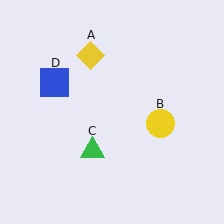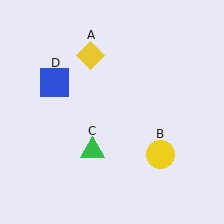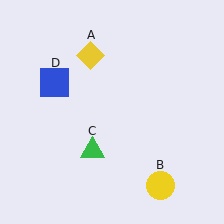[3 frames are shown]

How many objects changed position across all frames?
1 object changed position: yellow circle (object B).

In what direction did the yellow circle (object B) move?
The yellow circle (object B) moved down.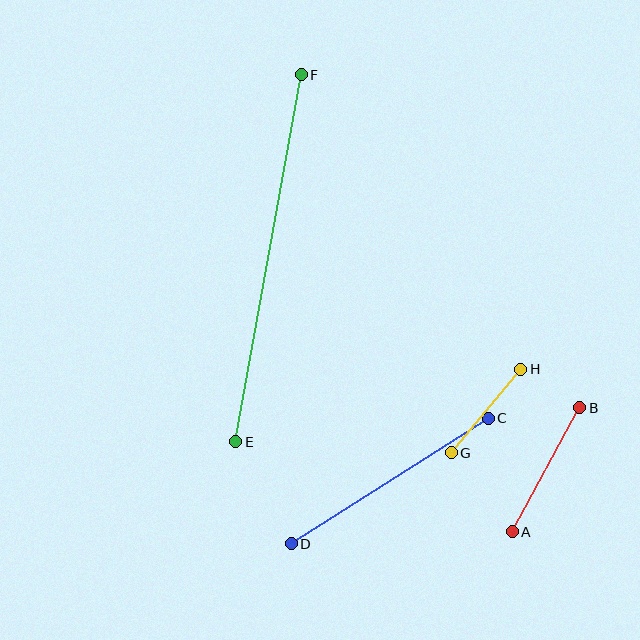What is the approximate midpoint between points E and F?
The midpoint is at approximately (268, 258) pixels.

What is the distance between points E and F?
The distance is approximately 373 pixels.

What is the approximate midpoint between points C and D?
The midpoint is at approximately (390, 481) pixels.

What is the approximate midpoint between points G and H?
The midpoint is at approximately (486, 411) pixels.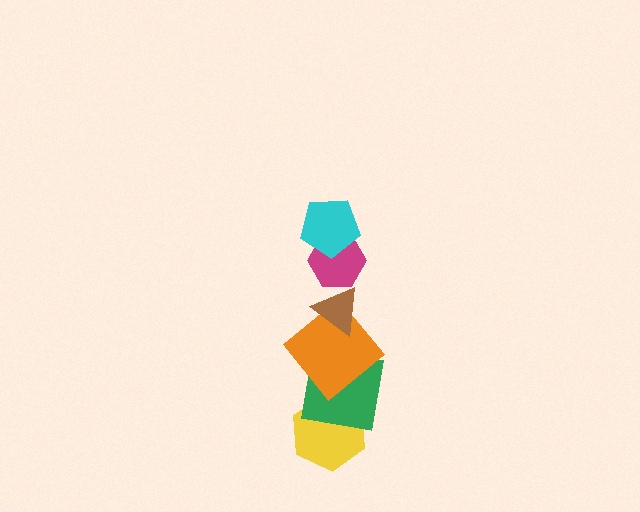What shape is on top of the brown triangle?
The magenta hexagon is on top of the brown triangle.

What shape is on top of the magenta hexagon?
The cyan pentagon is on top of the magenta hexagon.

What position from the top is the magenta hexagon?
The magenta hexagon is 2nd from the top.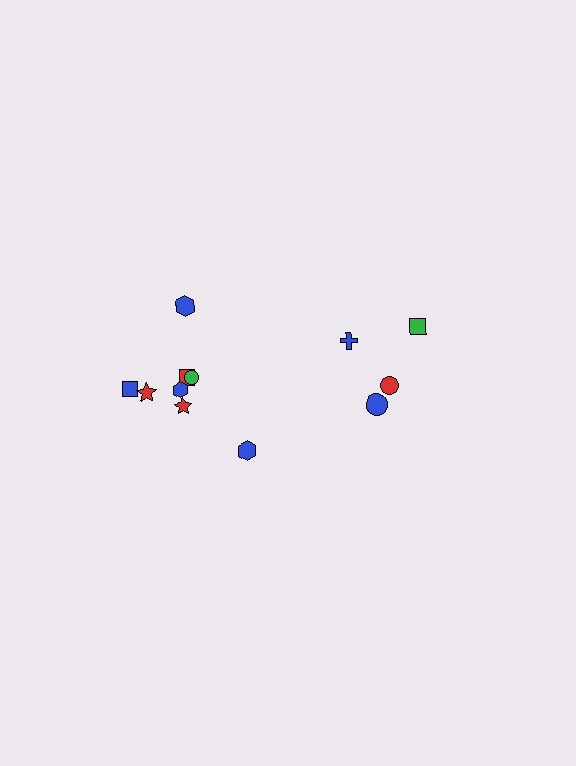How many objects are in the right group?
There are 4 objects.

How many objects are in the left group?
There are 8 objects.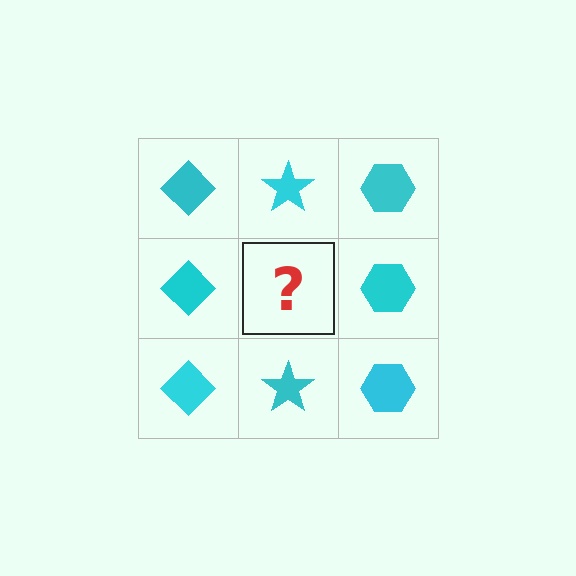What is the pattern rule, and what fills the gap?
The rule is that each column has a consistent shape. The gap should be filled with a cyan star.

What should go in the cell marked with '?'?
The missing cell should contain a cyan star.